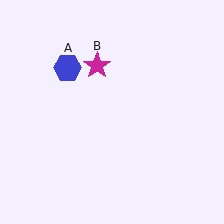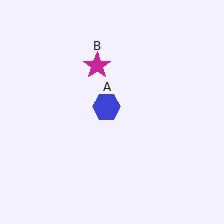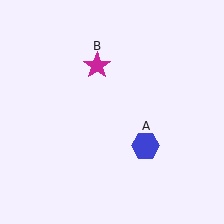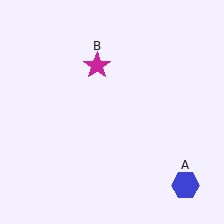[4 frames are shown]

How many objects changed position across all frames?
1 object changed position: blue hexagon (object A).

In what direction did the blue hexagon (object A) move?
The blue hexagon (object A) moved down and to the right.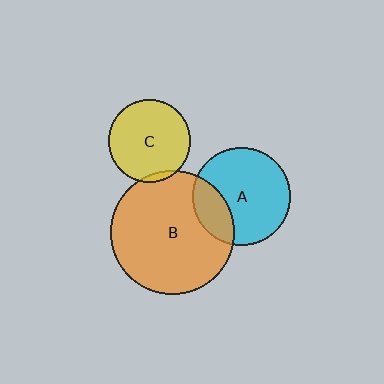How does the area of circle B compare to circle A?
Approximately 1.6 times.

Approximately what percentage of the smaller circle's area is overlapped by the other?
Approximately 25%.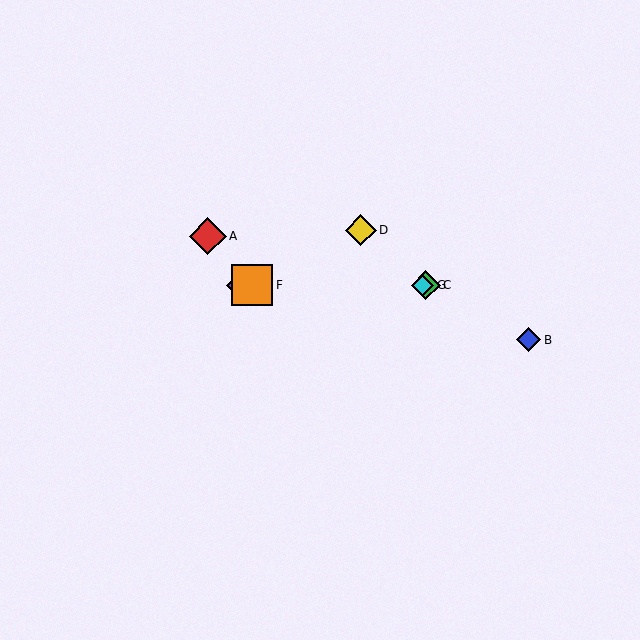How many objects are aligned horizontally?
4 objects (C, E, F, G) are aligned horizontally.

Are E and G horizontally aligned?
Yes, both are at y≈285.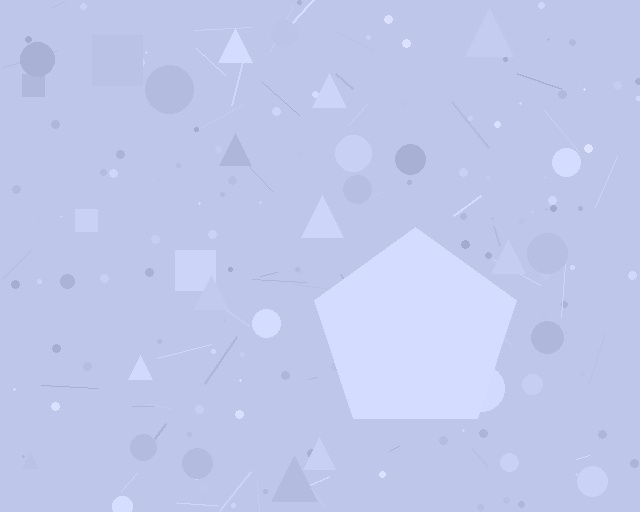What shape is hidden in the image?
A pentagon is hidden in the image.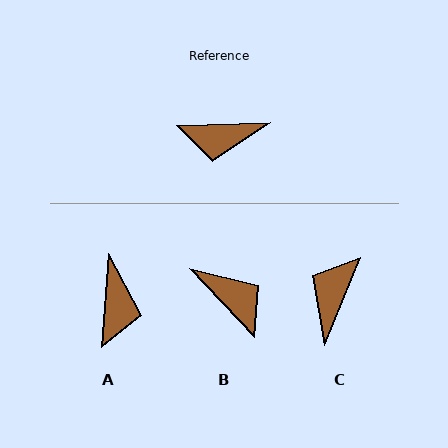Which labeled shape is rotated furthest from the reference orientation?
B, about 131 degrees away.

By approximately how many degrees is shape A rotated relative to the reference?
Approximately 83 degrees counter-clockwise.